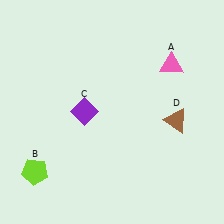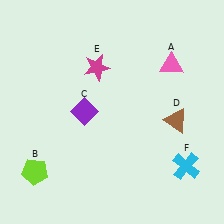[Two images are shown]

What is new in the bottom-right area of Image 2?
A cyan cross (F) was added in the bottom-right area of Image 2.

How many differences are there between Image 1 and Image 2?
There are 2 differences between the two images.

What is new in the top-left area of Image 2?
A magenta star (E) was added in the top-left area of Image 2.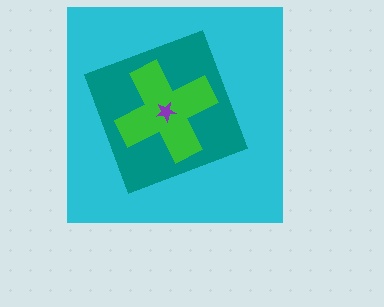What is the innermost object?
The purple star.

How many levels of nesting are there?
4.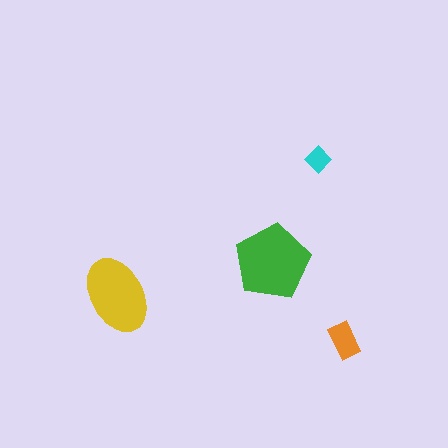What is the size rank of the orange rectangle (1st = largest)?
3rd.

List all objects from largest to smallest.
The green pentagon, the yellow ellipse, the orange rectangle, the cyan diamond.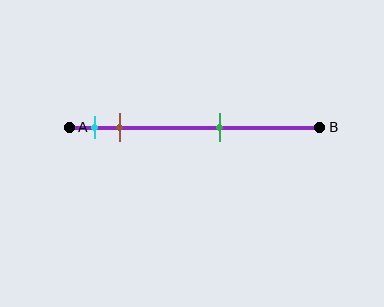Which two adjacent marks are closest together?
The cyan and brown marks are the closest adjacent pair.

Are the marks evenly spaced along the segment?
No, the marks are not evenly spaced.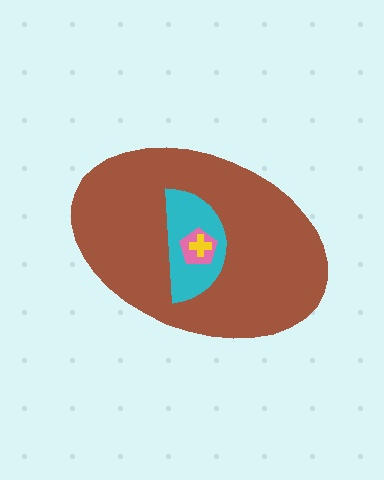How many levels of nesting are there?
4.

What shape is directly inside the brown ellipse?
The cyan semicircle.